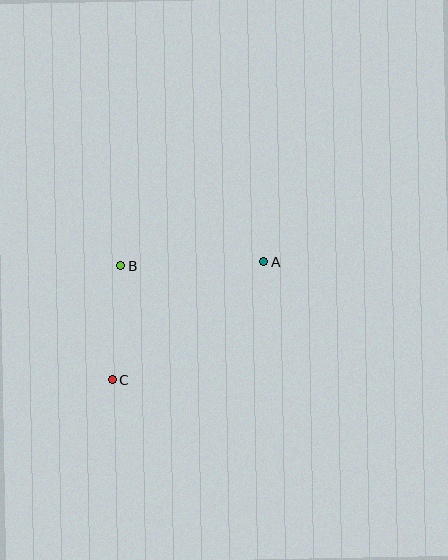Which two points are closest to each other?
Points B and C are closest to each other.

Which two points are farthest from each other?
Points A and C are farthest from each other.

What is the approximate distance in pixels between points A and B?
The distance between A and B is approximately 143 pixels.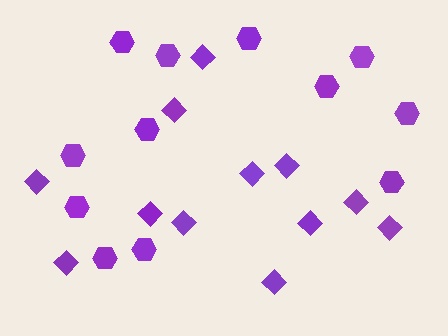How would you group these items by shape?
There are 2 groups: one group of hexagons (12) and one group of diamonds (12).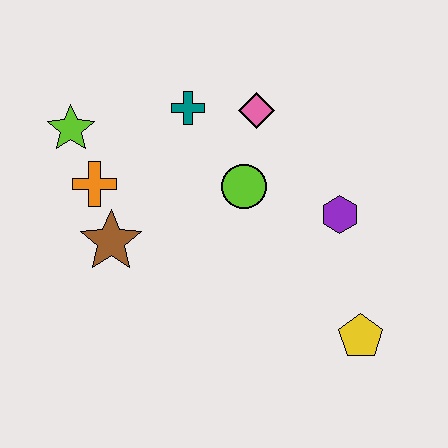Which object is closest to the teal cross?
The pink diamond is closest to the teal cross.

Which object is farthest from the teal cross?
The yellow pentagon is farthest from the teal cross.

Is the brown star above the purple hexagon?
No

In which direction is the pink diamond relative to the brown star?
The pink diamond is to the right of the brown star.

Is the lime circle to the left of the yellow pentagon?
Yes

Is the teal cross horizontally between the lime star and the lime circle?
Yes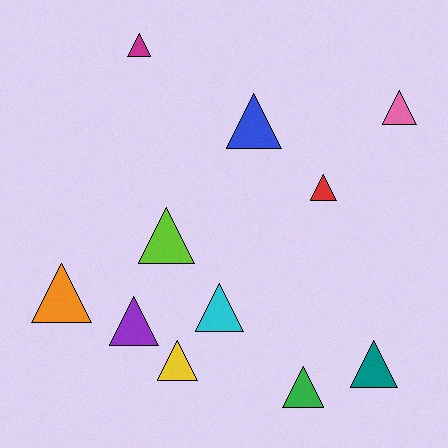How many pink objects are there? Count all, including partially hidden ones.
There is 1 pink object.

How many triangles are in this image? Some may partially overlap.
There are 11 triangles.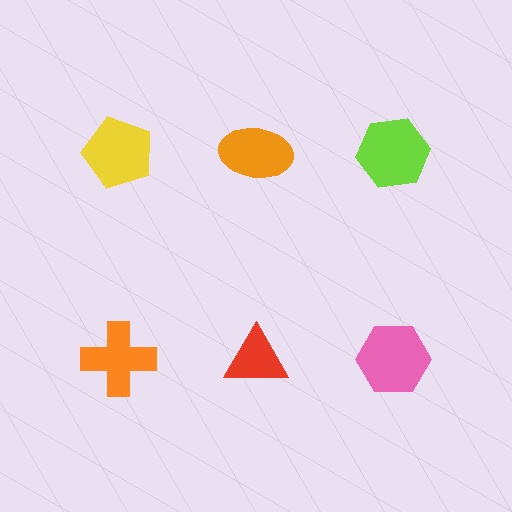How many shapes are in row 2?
3 shapes.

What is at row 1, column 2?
An orange ellipse.